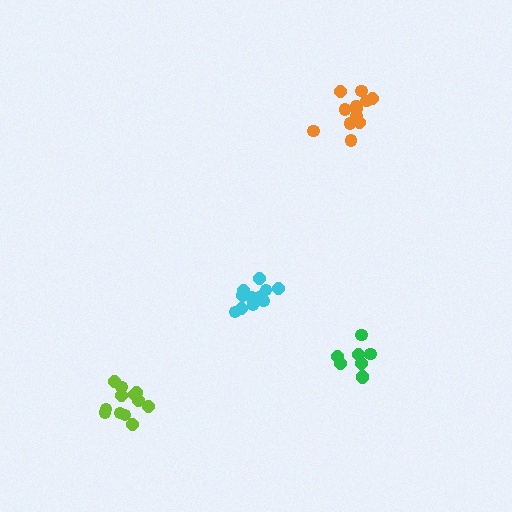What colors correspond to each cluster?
The clusters are colored: orange, green, cyan, lime.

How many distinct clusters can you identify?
There are 4 distinct clusters.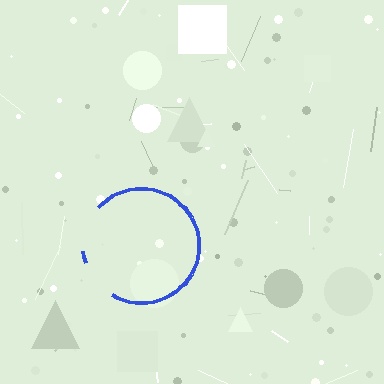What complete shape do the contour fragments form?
The contour fragments form a circle.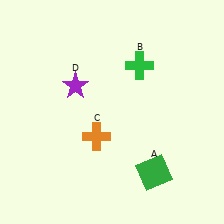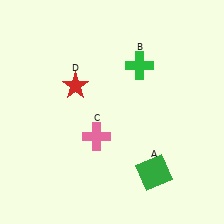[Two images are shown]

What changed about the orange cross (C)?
In Image 1, C is orange. In Image 2, it changed to pink.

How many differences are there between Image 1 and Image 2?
There are 2 differences between the two images.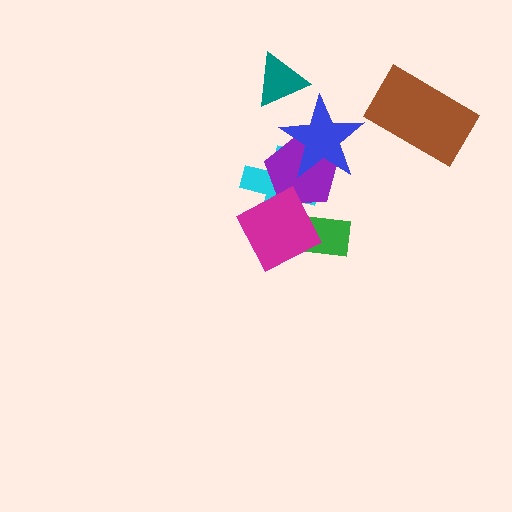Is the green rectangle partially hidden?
Yes, it is partially covered by another shape.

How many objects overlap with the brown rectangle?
0 objects overlap with the brown rectangle.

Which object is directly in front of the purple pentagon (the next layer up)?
The blue star is directly in front of the purple pentagon.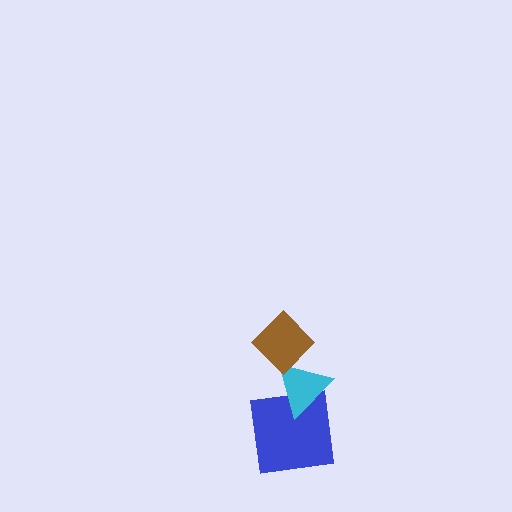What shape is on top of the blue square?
The cyan triangle is on top of the blue square.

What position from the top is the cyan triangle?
The cyan triangle is 2nd from the top.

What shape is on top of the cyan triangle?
The brown diamond is on top of the cyan triangle.